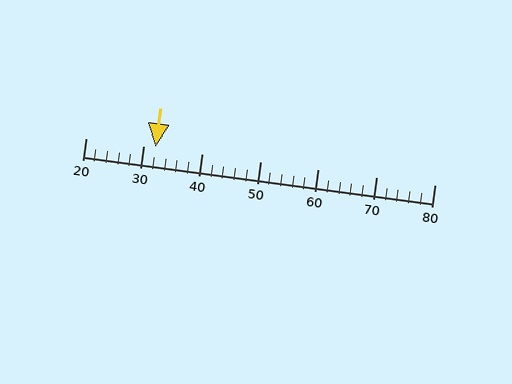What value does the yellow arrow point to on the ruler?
The yellow arrow points to approximately 32.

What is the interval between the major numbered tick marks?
The major tick marks are spaced 10 units apart.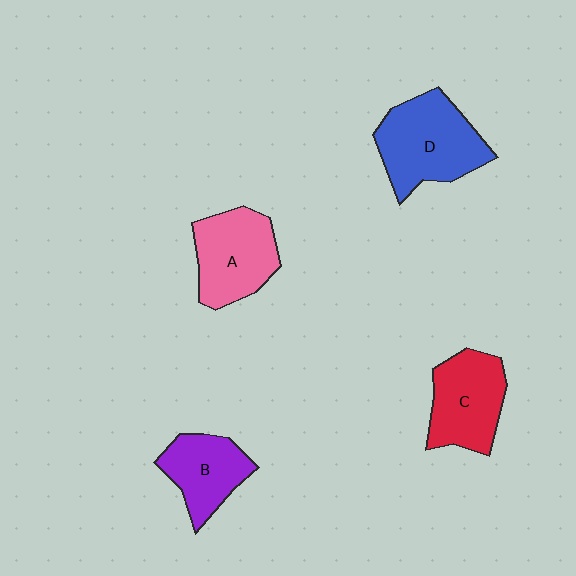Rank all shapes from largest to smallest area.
From largest to smallest: D (blue), A (pink), C (red), B (purple).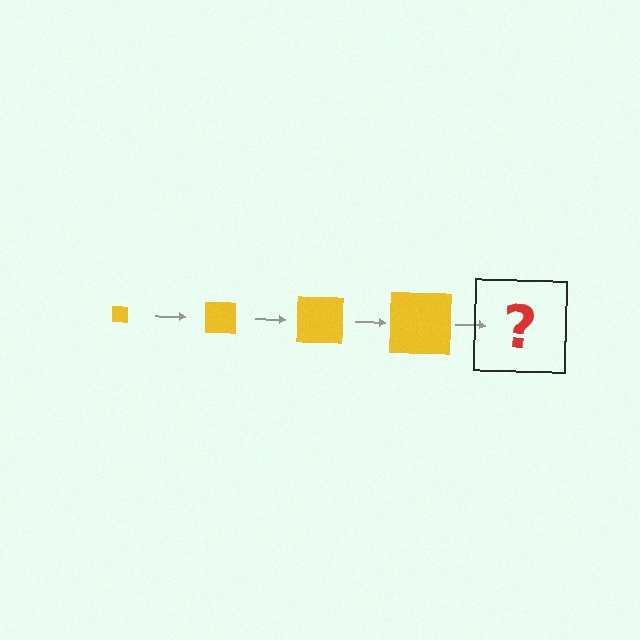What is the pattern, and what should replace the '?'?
The pattern is that the square gets progressively larger each step. The '?' should be a yellow square, larger than the previous one.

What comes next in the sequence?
The next element should be a yellow square, larger than the previous one.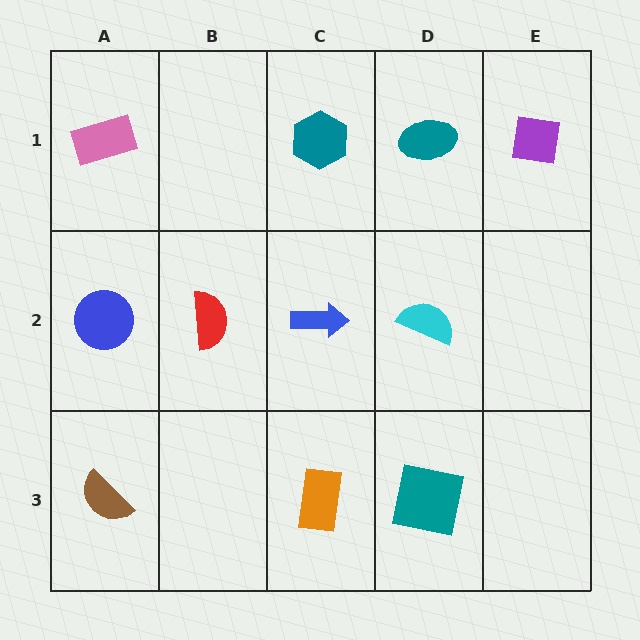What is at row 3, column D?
A teal square.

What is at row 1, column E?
A purple square.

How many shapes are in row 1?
4 shapes.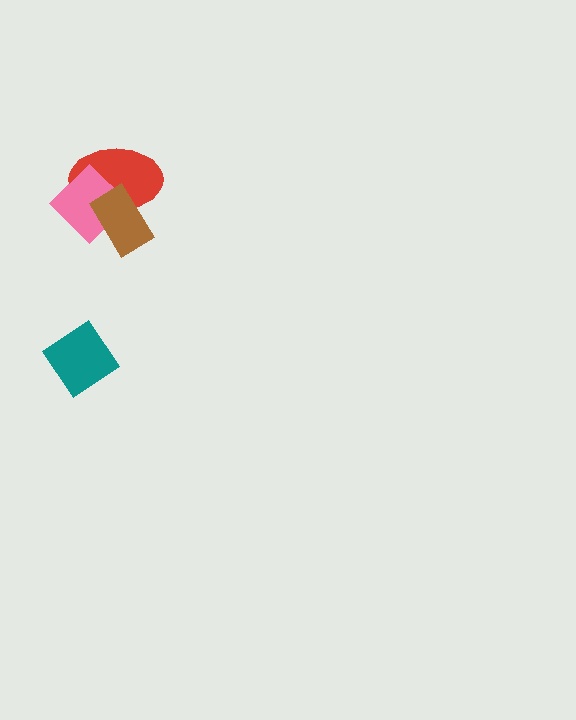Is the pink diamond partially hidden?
Yes, it is partially covered by another shape.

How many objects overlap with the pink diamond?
2 objects overlap with the pink diamond.